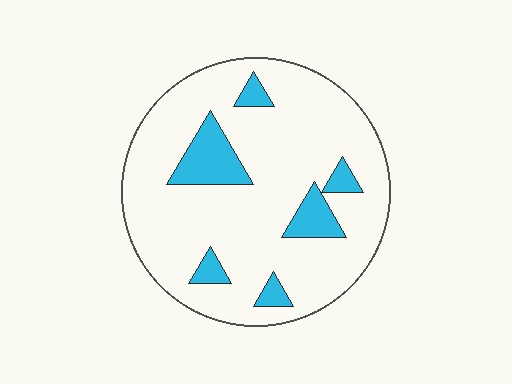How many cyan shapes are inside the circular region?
6.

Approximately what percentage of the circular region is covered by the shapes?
Approximately 15%.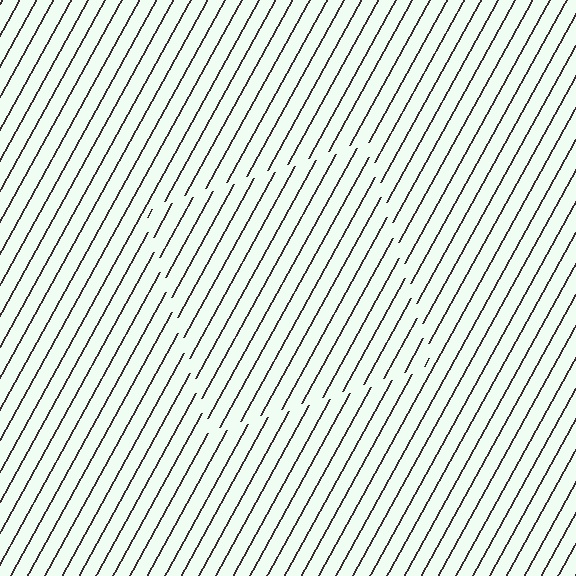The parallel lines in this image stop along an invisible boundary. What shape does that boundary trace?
An illusory square. The interior of the shape contains the same grating, shifted by half a period — the contour is defined by the phase discontinuity where line-ends from the inner and outer gratings abut.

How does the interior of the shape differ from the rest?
The interior of the shape contains the same grating, shifted by half a period — the contour is defined by the phase discontinuity where line-ends from the inner and outer gratings abut.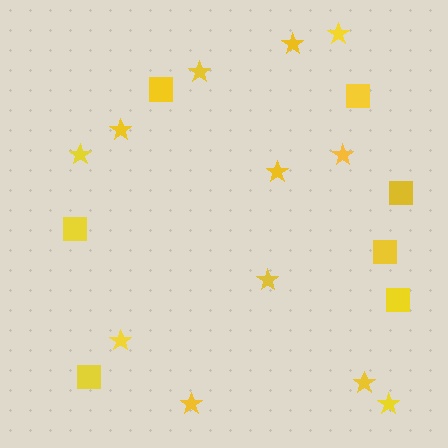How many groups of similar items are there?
There are 2 groups: one group of squares (7) and one group of stars (12).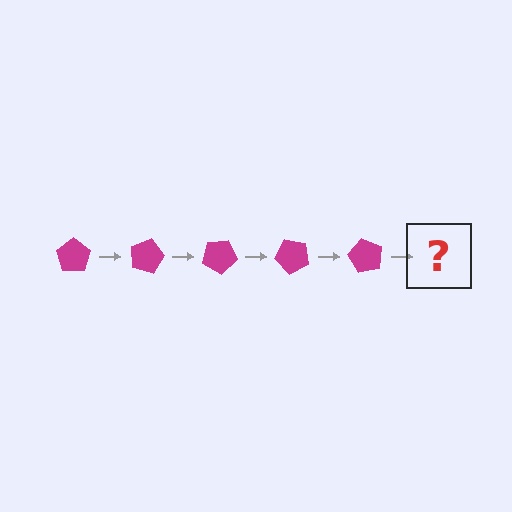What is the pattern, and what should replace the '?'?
The pattern is that the pentagon rotates 15 degrees each step. The '?' should be a magenta pentagon rotated 75 degrees.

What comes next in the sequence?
The next element should be a magenta pentagon rotated 75 degrees.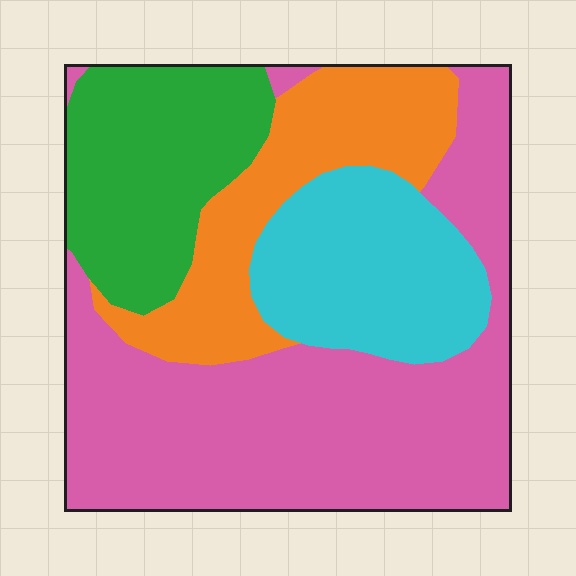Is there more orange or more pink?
Pink.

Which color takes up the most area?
Pink, at roughly 45%.